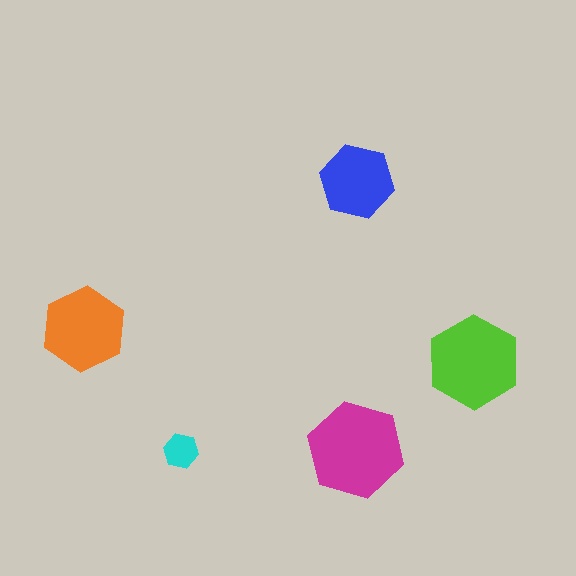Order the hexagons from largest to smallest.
the magenta one, the lime one, the orange one, the blue one, the cyan one.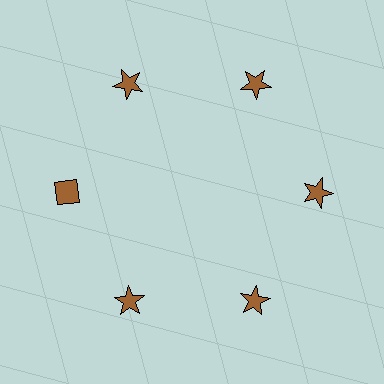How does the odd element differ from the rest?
It has a different shape: diamond instead of star.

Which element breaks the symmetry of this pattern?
The brown diamond at roughly the 9 o'clock position breaks the symmetry. All other shapes are brown stars.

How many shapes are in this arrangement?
There are 6 shapes arranged in a ring pattern.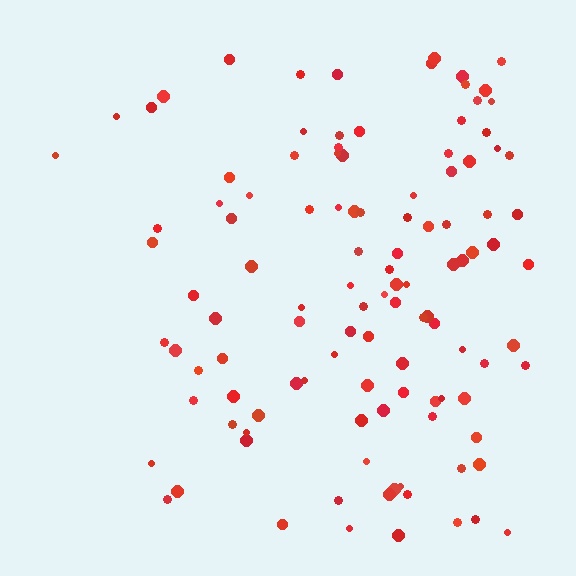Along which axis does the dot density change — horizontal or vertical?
Horizontal.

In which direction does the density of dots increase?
From left to right, with the right side densest.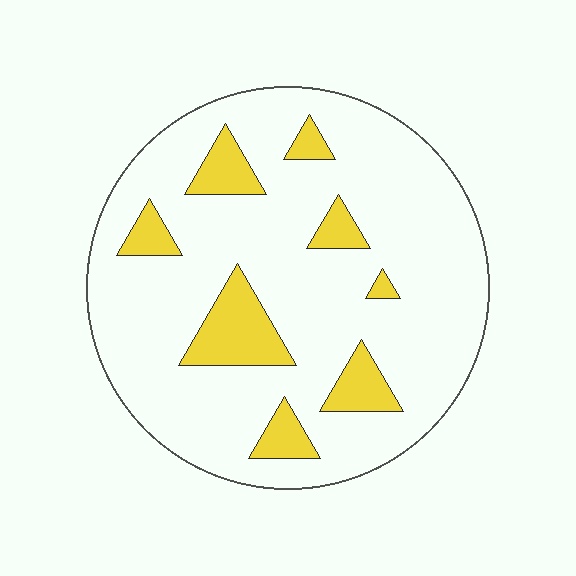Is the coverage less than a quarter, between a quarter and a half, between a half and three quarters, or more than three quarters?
Less than a quarter.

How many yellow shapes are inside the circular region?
8.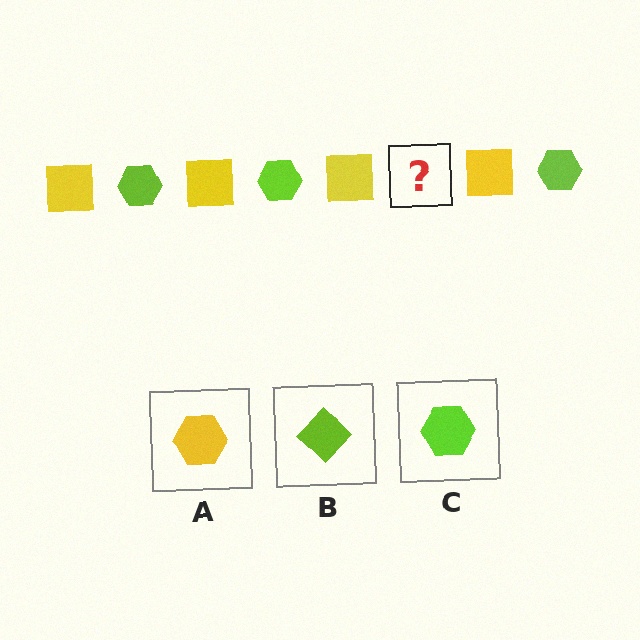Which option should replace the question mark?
Option C.